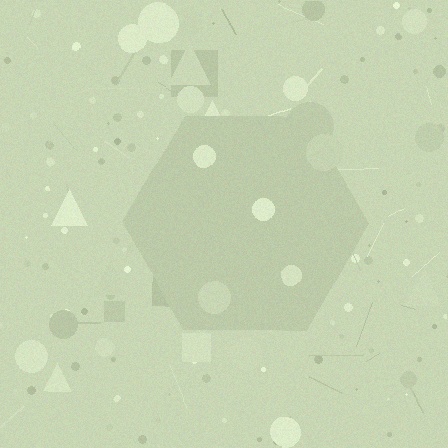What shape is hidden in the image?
A hexagon is hidden in the image.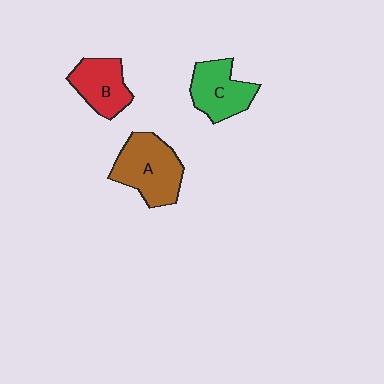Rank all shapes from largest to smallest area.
From largest to smallest: A (brown), C (green), B (red).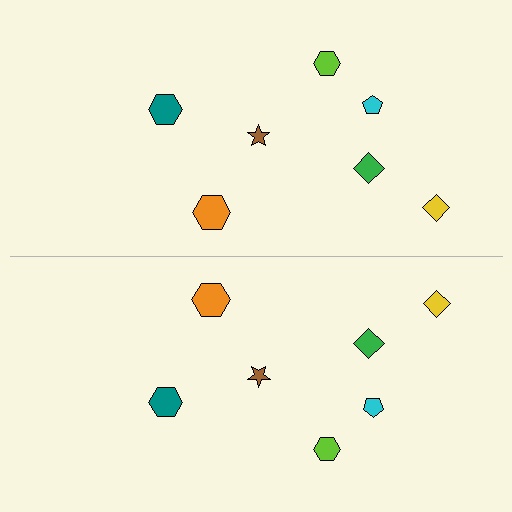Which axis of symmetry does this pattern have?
The pattern has a horizontal axis of symmetry running through the center of the image.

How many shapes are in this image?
There are 14 shapes in this image.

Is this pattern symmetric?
Yes, this pattern has bilateral (reflection) symmetry.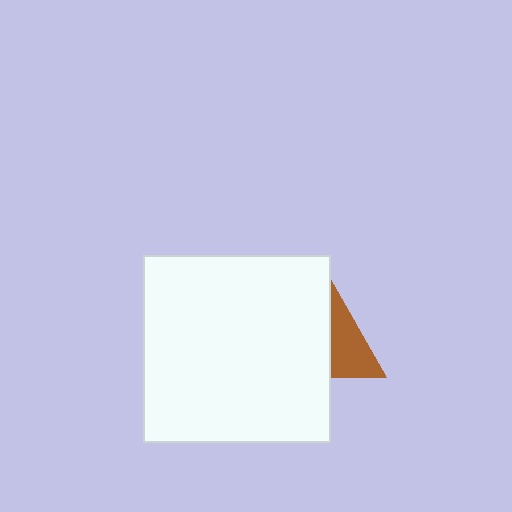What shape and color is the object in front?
The object in front is a white square.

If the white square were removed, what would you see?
You would see the complete brown triangle.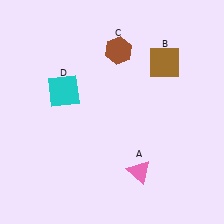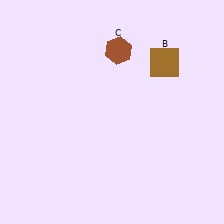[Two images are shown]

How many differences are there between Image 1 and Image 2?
There are 2 differences between the two images.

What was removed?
The cyan square (D), the pink triangle (A) were removed in Image 2.